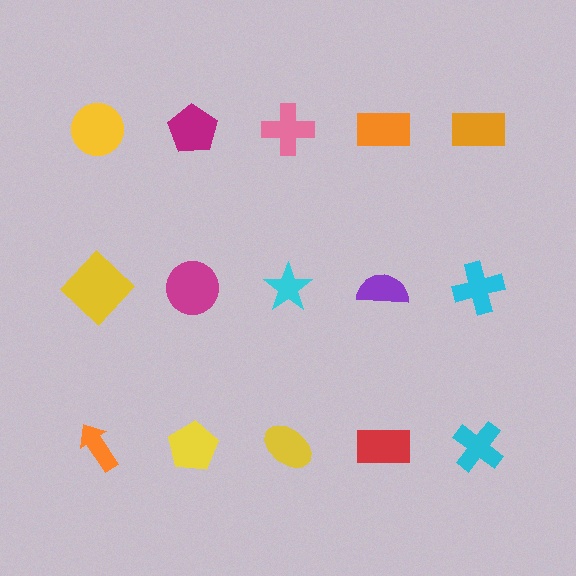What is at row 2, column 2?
A magenta circle.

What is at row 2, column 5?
A cyan cross.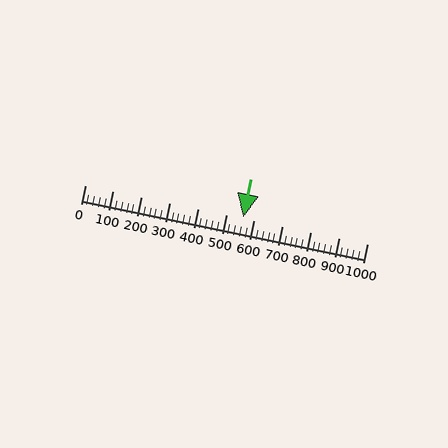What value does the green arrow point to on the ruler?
The green arrow points to approximately 560.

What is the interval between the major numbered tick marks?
The major tick marks are spaced 100 units apart.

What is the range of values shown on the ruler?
The ruler shows values from 0 to 1000.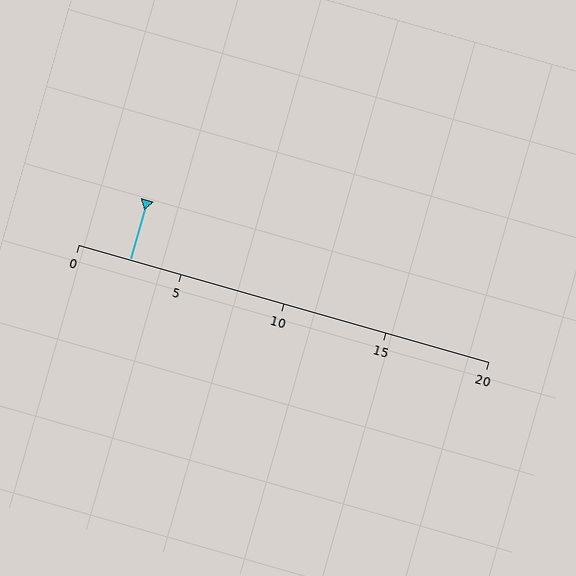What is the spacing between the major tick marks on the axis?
The major ticks are spaced 5 apart.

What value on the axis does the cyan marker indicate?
The marker indicates approximately 2.5.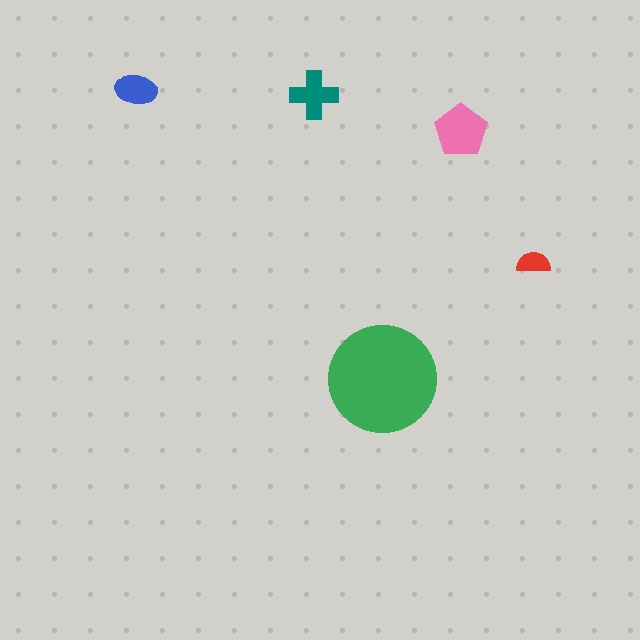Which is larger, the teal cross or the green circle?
The green circle.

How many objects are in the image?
There are 5 objects in the image.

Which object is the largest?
The green circle.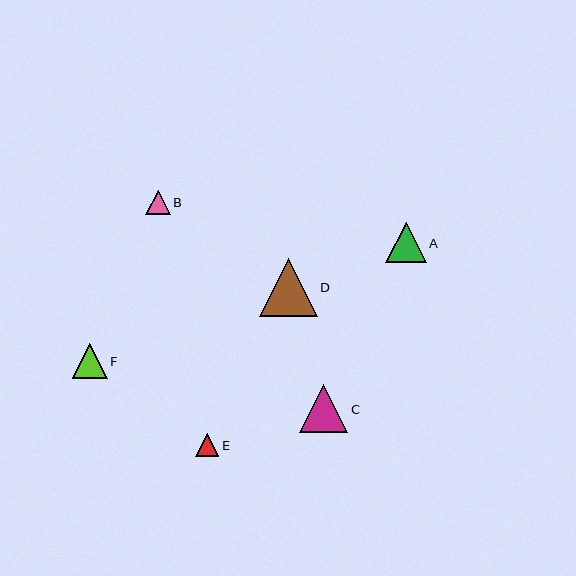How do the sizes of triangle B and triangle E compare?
Triangle B and triangle E are approximately the same size.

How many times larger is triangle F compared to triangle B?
Triangle F is approximately 1.4 times the size of triangle B.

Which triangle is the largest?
Triangle D is the largest with a size of approximately 58 pixels.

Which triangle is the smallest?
Triangle E is the smallest with a size of approximately 23 pixels.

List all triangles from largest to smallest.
From largest to smallest: D, C, A, F, B, E.